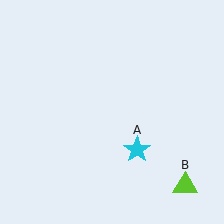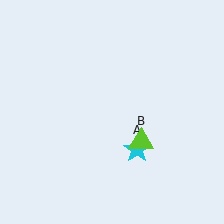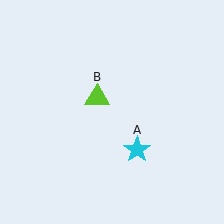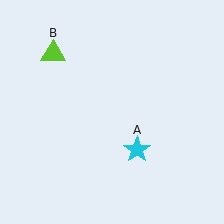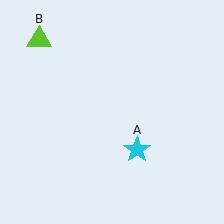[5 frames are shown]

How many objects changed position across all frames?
1 object changed position: lime triangle (object B).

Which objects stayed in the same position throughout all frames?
Cyan star (object A) remained stationary.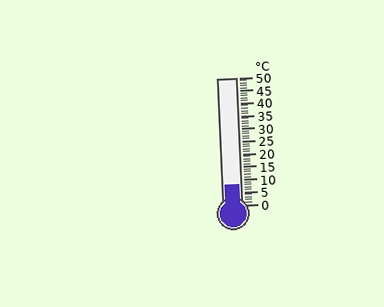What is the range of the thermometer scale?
The thermometer scale ranges from 0°C to 50°C.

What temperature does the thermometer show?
The thermometer shows approximately 8°C.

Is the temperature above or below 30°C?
The temperature is below 30°C.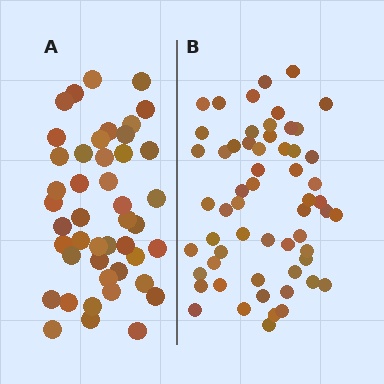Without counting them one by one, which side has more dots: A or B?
Region B (the right region) has more dots.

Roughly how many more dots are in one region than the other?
Region B has approximately 15 more dots than region A.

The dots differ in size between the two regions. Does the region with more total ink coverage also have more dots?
No. Region A has more total ink coverage because its dots are larger, but region B actually contains more individual dots. Total area can be misleading — the number of items is what matters here.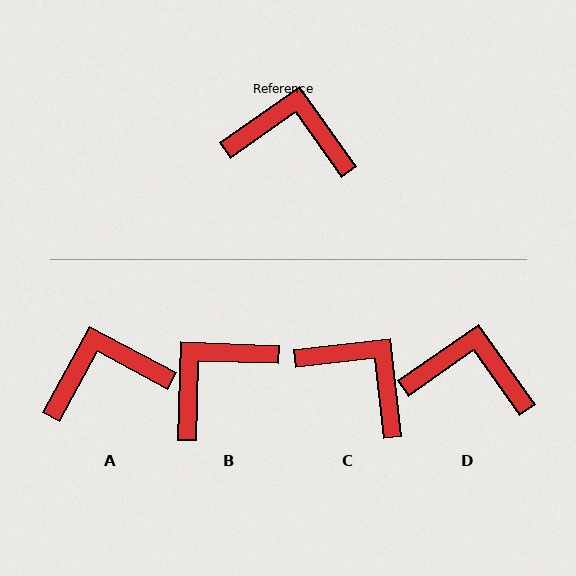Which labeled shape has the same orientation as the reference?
D.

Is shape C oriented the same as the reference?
No, it is off by about 29 degrees.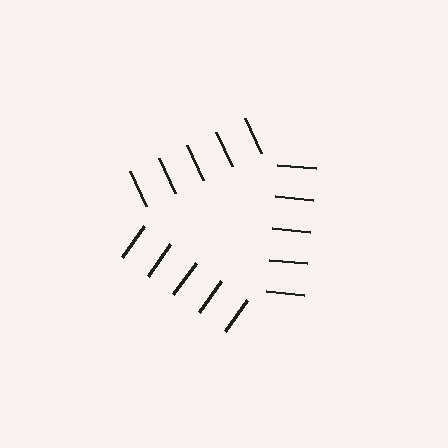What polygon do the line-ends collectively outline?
An illusory triangle — the line segments terminate on its edges but no continuous stroke is drawn.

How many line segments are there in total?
15 — 5 along each of the 3 edges.